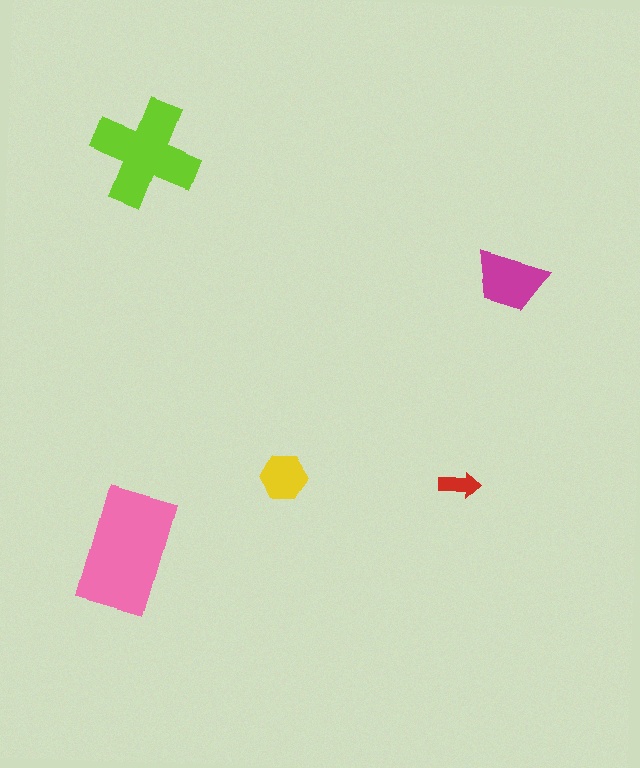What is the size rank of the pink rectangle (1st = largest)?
1st.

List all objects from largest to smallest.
The pink rectangle, the lime cross, the magenta trapezoid, the yellow hexagon, the red arrow.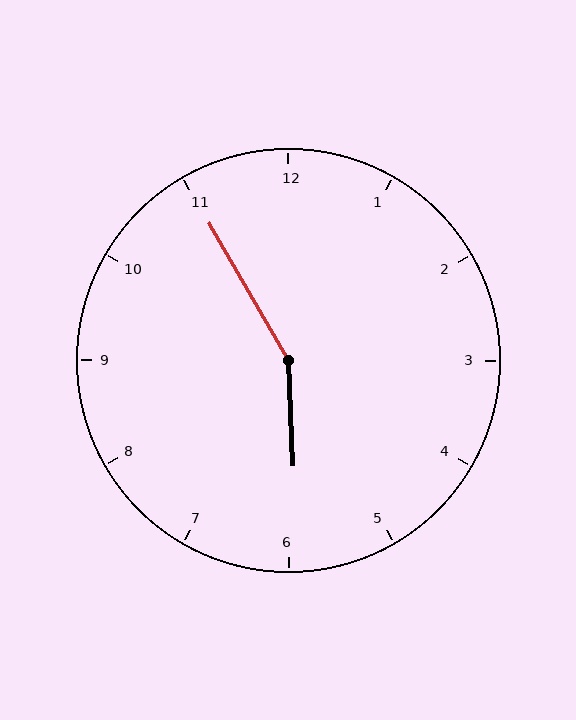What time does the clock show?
5:55.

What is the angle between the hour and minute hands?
Approximately 152 degrees.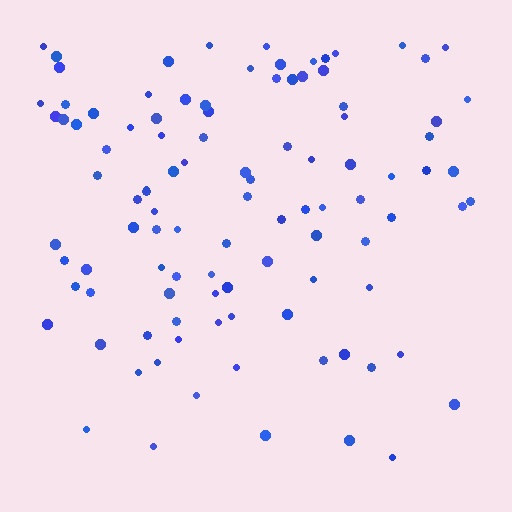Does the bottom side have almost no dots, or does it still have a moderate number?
Still a moderate number, just noticeably fewer than the top.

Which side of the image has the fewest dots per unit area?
The bottom.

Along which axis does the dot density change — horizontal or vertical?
Vertical.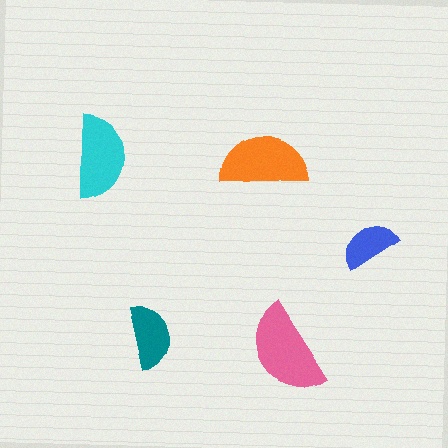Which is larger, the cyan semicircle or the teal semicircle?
The cyan one.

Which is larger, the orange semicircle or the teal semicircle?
The orange one.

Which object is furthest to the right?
The blue semicircle is rightmost.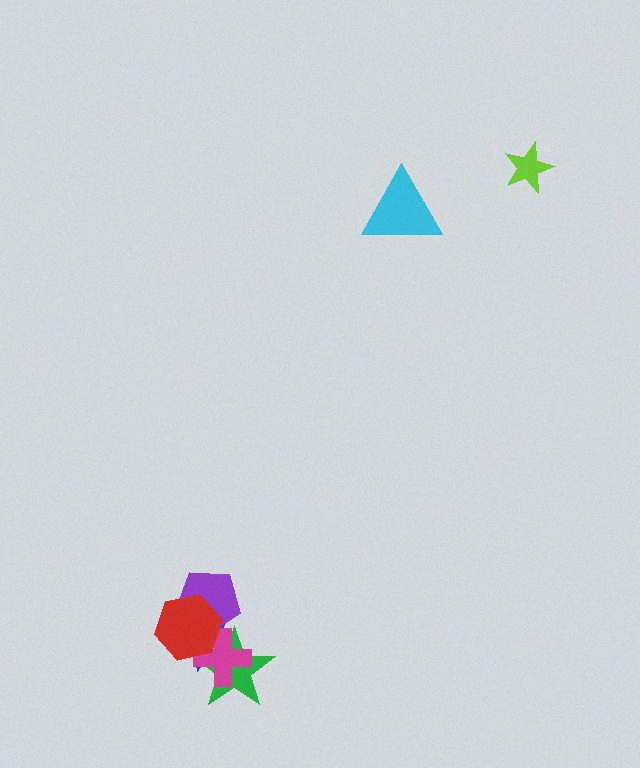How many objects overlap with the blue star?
4 objects overlap with the blue star.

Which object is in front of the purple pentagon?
The red hexagon is in front of the purple pentagon.